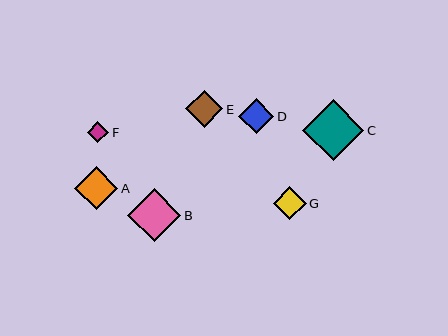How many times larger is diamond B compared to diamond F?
Diamond B is approximately 2.5 times the size of diamond F.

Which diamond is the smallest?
Diamond F is the smallest with a size of approximately 21 pixels.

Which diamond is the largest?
Diamond C is the largest with a size of approximately 61 pixels.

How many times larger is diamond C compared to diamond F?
Diamond C is approximately 2.9 times the size of diamond F.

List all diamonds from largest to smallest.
From largest to smallest: C, B, A, E, D, G, F.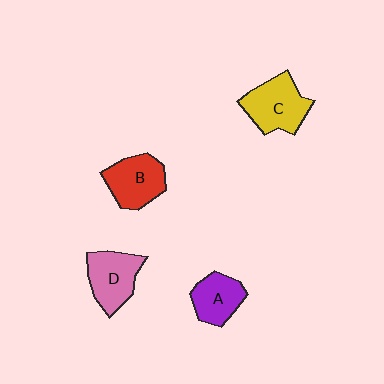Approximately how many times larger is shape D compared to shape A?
Approximately 1.2 times.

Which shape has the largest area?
Shape C (yellow).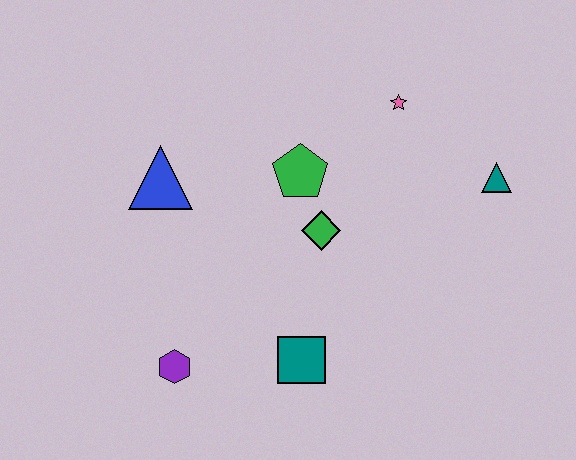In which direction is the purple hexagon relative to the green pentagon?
The purple hexagon is below the green pentagon.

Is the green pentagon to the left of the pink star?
Yes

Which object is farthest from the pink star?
The purple hexagon is farthest from the pink star.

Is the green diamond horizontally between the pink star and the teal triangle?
No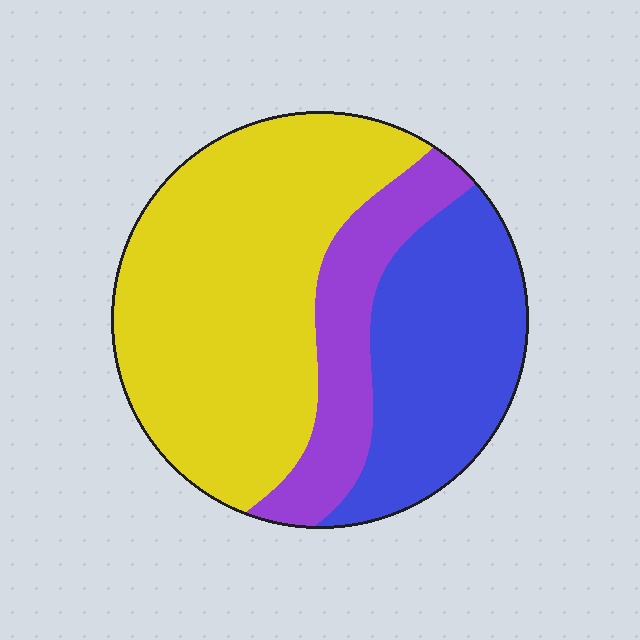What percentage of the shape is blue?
Blue covers 29% of the shape.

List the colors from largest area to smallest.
From largest to smallest: yellow, blue, purple.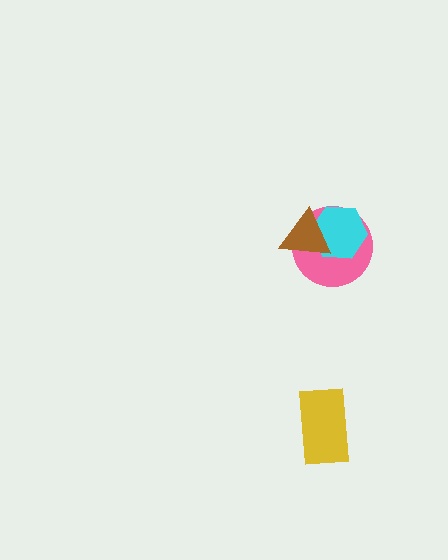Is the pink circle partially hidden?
Yes, it is partially covered by another shape.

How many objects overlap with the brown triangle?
2 objects overlap with the brown triangle.